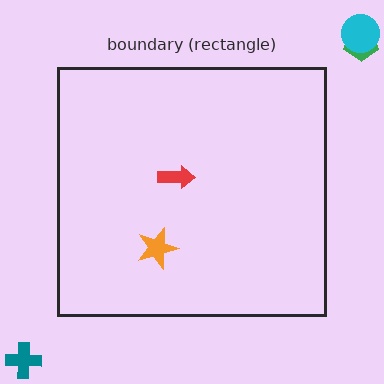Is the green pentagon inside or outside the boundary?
Outside.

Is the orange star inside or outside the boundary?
Inside.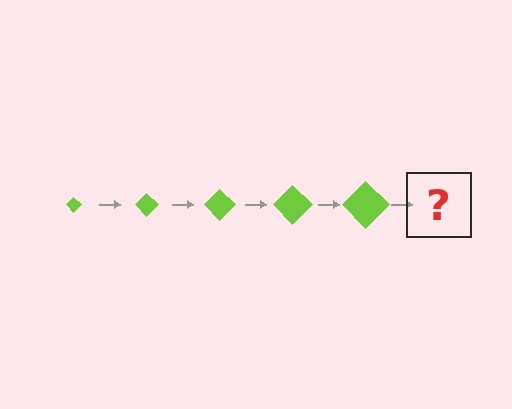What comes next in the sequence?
The next element should be a lime diamond, larger than the previous one.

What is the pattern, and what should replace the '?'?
The pattern is that the diamond gets progressively larger each step. The '?' should be a lime diamond, larger than the previous one.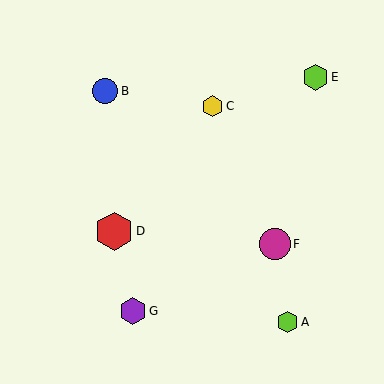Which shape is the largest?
The red hexagon (labeled D) is the largest.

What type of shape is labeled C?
Shape C is a yellow hexagon.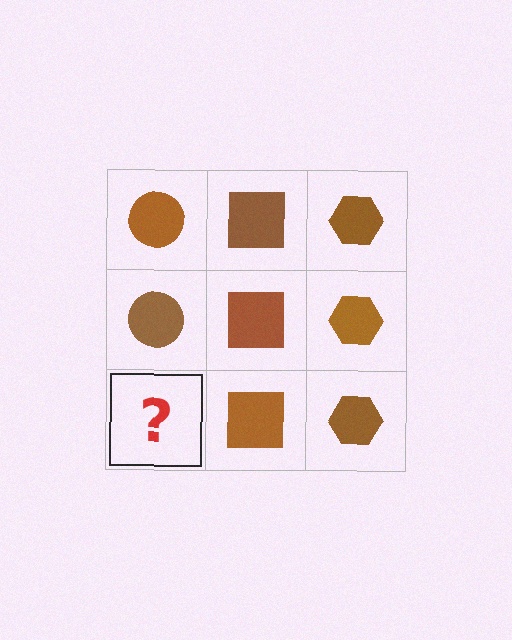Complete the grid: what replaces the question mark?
The question mark should be replaced with a brown circle.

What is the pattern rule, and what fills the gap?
The rule is that each column has a consistent shape. The gap should be filled with a brown circle.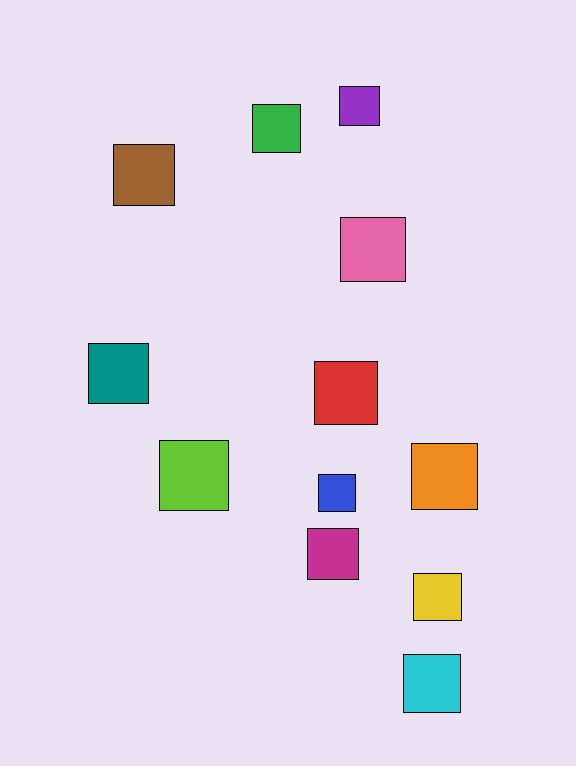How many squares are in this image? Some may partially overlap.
There are 12 squares.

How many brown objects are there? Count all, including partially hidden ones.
There is 1 brown object.